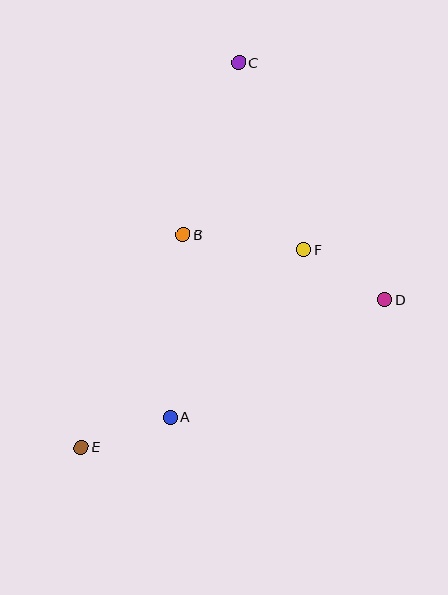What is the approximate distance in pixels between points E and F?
The distance between E and F is approximately 298 pixels.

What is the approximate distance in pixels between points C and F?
The distance between C and F is approximately 198 pixels.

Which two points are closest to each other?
Points A and E are closest to each other.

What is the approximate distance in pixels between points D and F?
The distance between D and F is approximately 95 pixels.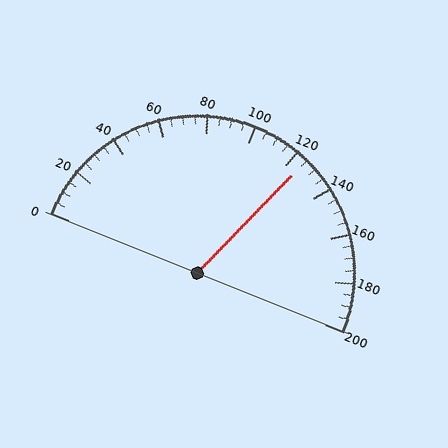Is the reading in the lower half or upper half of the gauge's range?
The reading is in the upper half of the range (0 to 200).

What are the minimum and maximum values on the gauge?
The gauge ranges from 0 to 200.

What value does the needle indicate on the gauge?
The needle indicates approximately 125.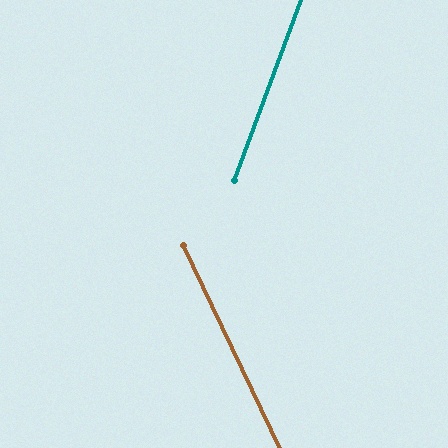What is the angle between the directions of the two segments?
Approximately 46 degrees.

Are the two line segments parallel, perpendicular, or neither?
Neither parallel nor perpendicular — they differ by about 46°.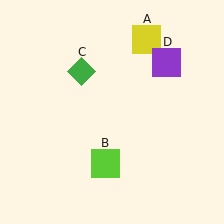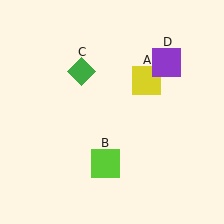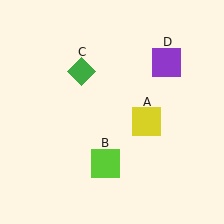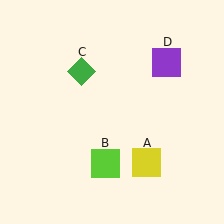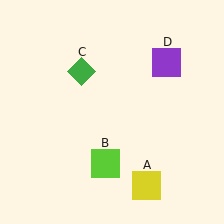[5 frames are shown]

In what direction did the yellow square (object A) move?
The yellow square (object A) moved down.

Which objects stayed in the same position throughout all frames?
Lime square (object B) and green diamond (object C) and purple square (object D) remained stationary.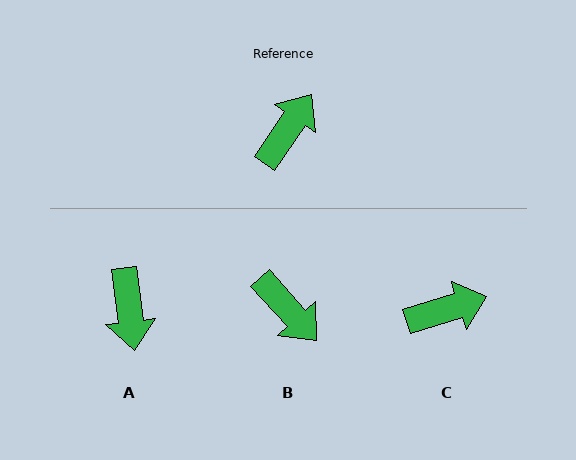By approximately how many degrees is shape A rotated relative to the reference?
Approximately 139 degrees clockwise.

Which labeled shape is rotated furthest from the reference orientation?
A, about 139 degrees away.